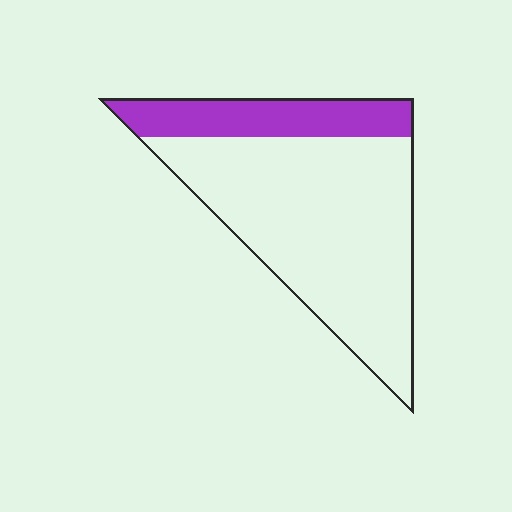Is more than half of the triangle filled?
No.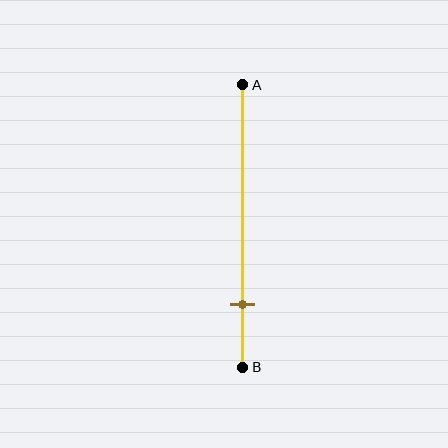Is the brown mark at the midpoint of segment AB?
No, the mark is at about 80% from A, not at the 50% midpoint.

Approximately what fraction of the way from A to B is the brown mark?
The brown mark is approximately 80% of the way from A to B.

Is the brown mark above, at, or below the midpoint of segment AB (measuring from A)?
The brown mark is below the midpoint of segment AB.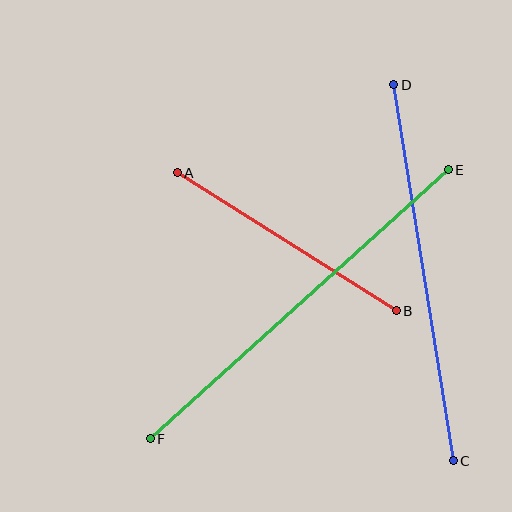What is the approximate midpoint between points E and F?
The midpoint is at approximately (299, 304) pixels.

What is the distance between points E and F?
The distance is approximately 402 pixels.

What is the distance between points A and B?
The distance is approximately 258 pixels.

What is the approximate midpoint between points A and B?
The midpoint is at approximately (287, 242) pixels.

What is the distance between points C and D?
The distance is approximately 381 pixels.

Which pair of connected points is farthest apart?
Points E and F are farthest apart.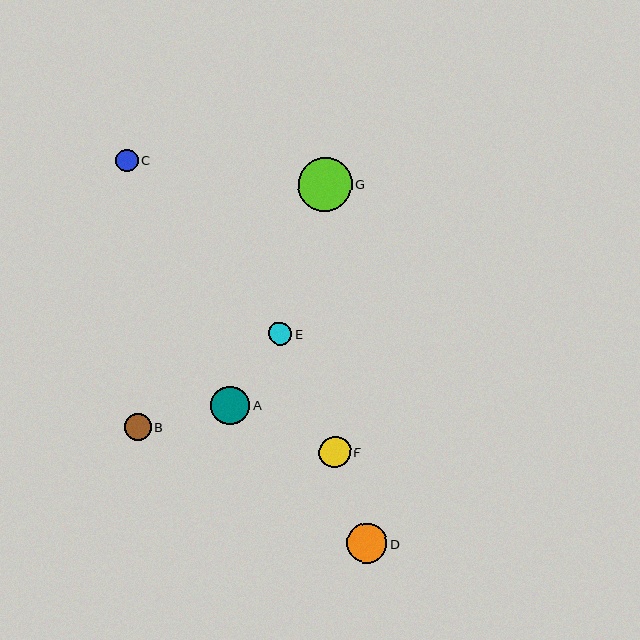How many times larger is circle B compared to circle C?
Circle B is approximately 1.2 times the size of circle C.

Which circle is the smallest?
Circle C is the smallest with a size of approximately 23 pixels.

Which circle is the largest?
Circle G is the largest with a size of approximately 54 pixels.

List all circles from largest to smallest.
From largest to smallest: G, D, A, F, B, E, C.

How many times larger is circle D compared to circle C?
Circle D is approximately 1.8 times the size of circle C.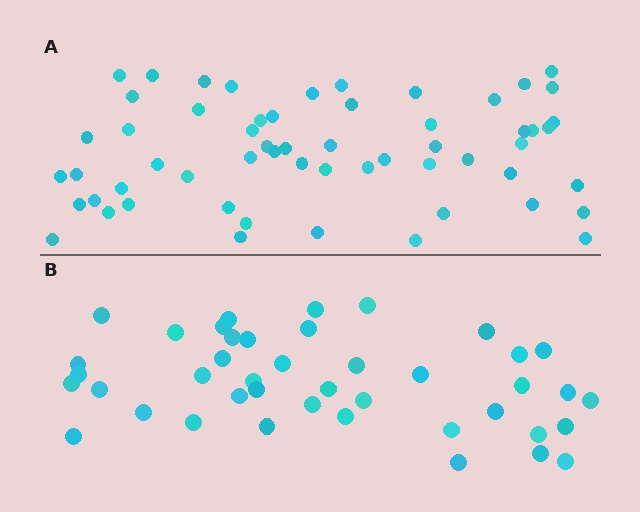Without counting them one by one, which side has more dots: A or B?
Region A (the top region) has more dots.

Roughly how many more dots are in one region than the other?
Region A has approximately 15 more dots than region B.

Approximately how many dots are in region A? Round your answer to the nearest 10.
About 60 dots. (The exact count is 58, which rounds to 60.)